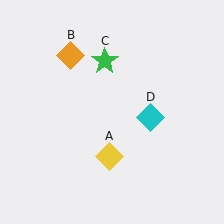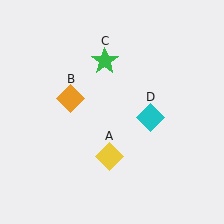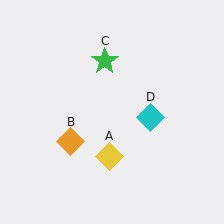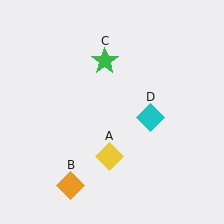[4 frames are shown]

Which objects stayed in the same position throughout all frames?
Yellow diamond (object A) and green star (object C) and cyan diamond (object D) remained stationary.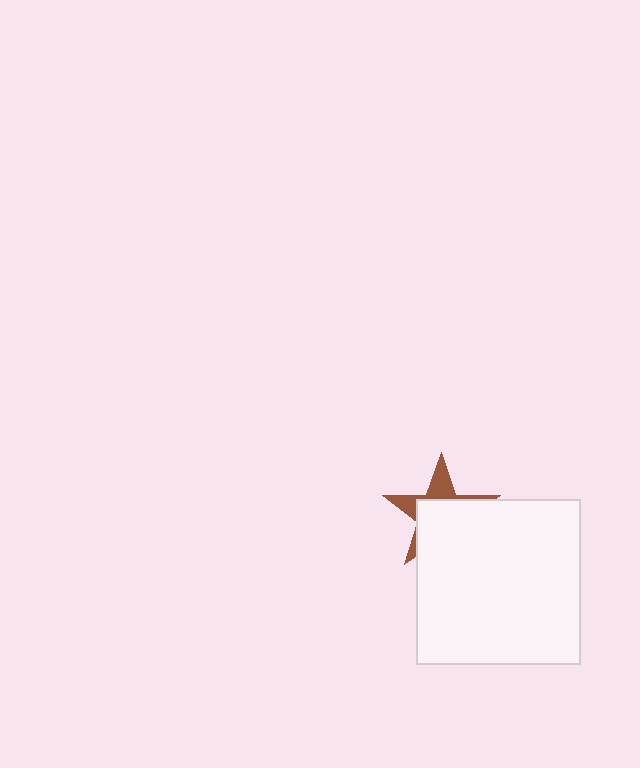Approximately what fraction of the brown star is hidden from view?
Roughly 65% of the brown star is hidden behind the white square.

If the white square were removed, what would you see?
You would see the complete brown star.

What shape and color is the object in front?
The object in front is a white square.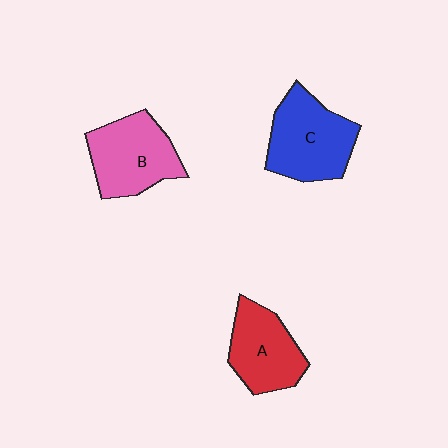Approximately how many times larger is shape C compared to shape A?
Approximately 1.2 times.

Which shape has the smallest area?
Shape A (red).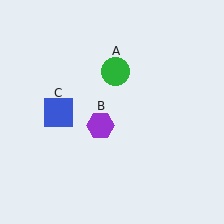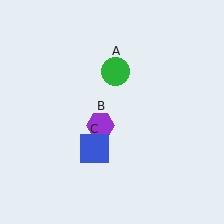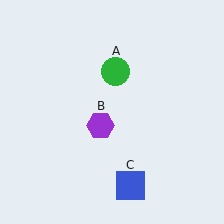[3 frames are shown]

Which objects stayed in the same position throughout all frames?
Green circle (object A) and purple hexagon (object B) remained stationary.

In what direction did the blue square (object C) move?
The blue square (object C) moved down and to the right.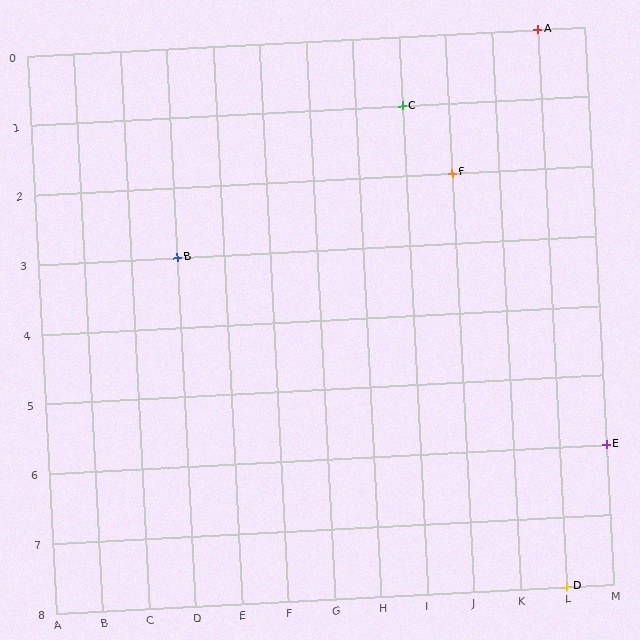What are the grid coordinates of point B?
Point B is at grid coordinates (D, 3).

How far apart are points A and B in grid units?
Points A and B are 8 columns and 3 rows apart (about 8.5 grid units diagonally).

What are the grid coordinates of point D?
Point D is at grid coordinates (L, 8).